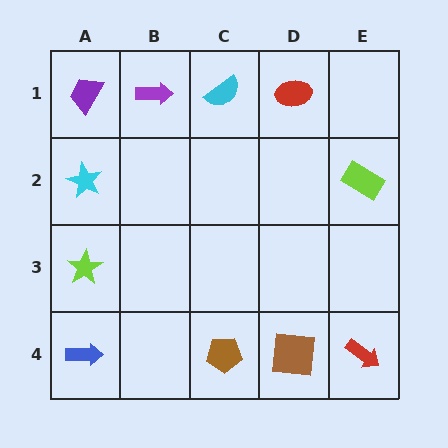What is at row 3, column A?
A lime star.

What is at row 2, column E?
A lime rectangle.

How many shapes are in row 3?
1 shape.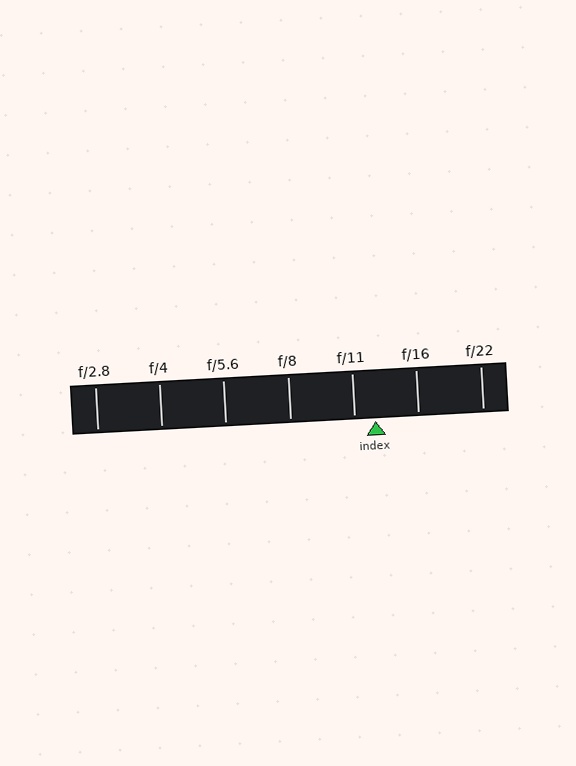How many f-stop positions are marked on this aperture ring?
There are 7 f-stop positions marked.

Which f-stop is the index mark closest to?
The index mark is closest to f/11.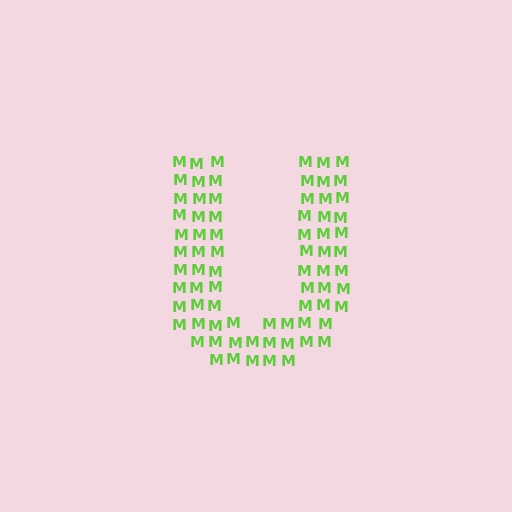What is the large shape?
The large shape is the letter U.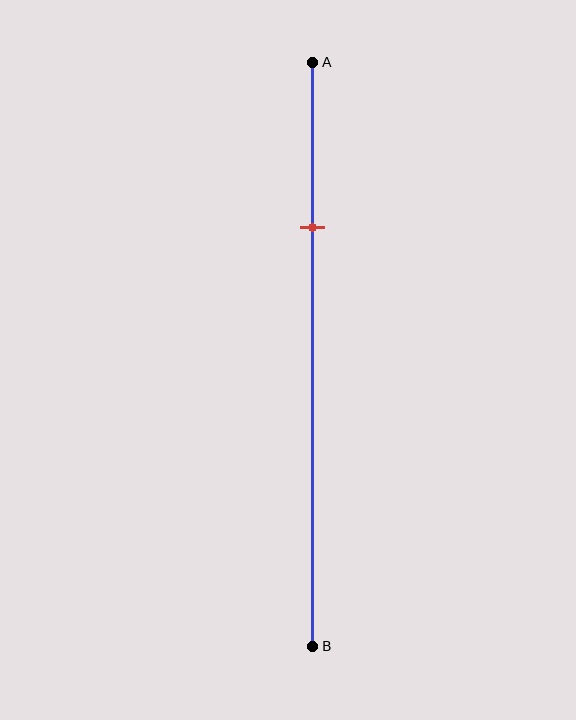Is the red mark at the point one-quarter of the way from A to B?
No, the mark is at about 30% from A, not at the 25% one-quarter point.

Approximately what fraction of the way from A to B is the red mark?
The red mark is approximately 30% of the way from A to B.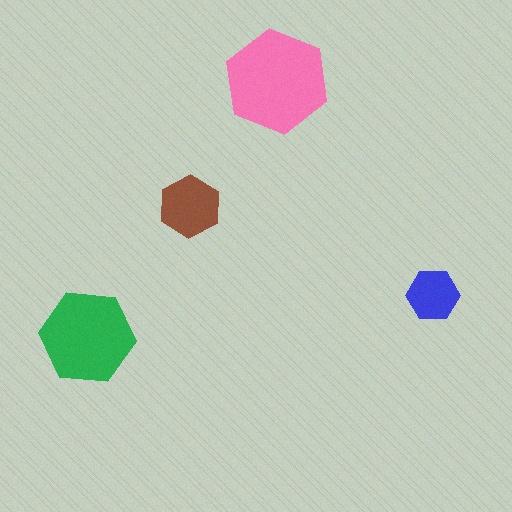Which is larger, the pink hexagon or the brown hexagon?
The pink one.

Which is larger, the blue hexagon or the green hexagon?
The green one.